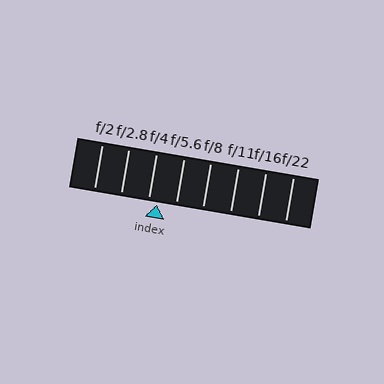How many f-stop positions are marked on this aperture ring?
There are 8 f-stop positions marked.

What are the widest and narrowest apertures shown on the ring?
The widest aperture shown is f/2 and the narrowest is f/22.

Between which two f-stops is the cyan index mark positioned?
The index mark is between f/4 and f/5.6.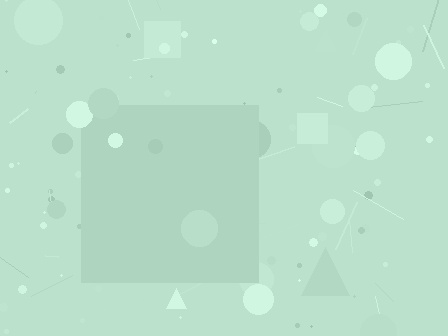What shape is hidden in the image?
A square is hidden in the image.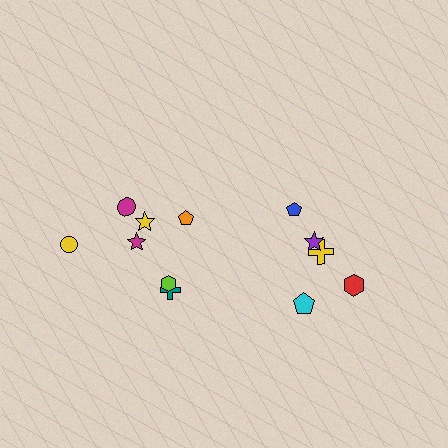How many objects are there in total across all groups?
There are 12 objects.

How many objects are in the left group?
There are 7 objects.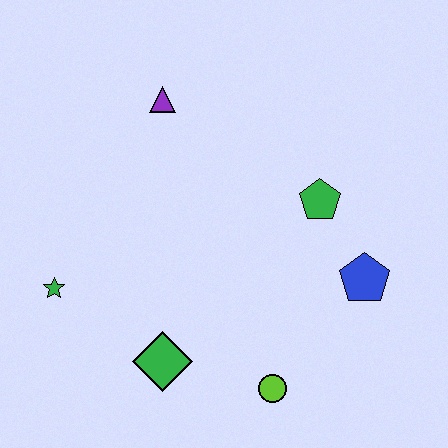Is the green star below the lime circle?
No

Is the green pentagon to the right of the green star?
Yes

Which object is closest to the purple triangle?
The green pentagon is closest to the purple triangle.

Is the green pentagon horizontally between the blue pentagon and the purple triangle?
Yes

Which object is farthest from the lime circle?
The purple triangle is farthest from the lime circle.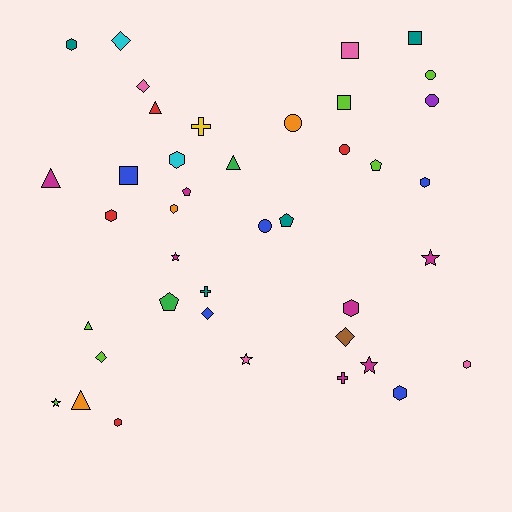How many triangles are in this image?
There are 5 triangles.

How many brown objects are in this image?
There is 1 brown object.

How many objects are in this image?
There are 40 objects.